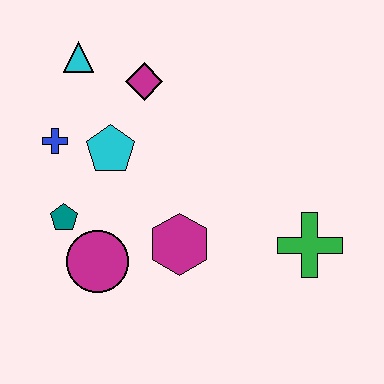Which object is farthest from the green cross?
The cyan triangle is farthest from the green cross.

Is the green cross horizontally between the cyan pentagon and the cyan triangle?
No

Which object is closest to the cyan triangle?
The magenta diamond is closest to the cyan triangle.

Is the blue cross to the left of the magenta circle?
Yes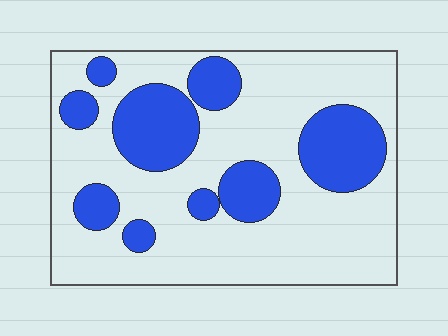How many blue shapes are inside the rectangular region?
9.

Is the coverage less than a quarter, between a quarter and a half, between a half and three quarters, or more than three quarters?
Between a quarter and a half.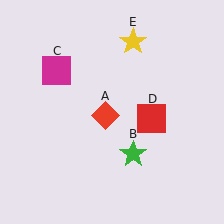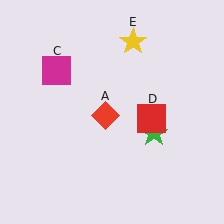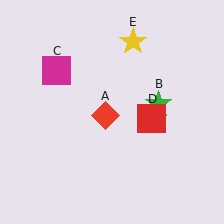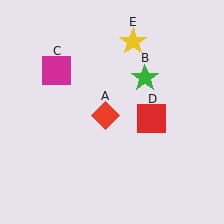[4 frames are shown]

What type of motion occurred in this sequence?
The green star (object B) rotated counterclockwise around the center of the scene.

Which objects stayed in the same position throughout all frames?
Red diamond (object A) and magenta square (object C) and red square (object D) and yellow star (object E) remained stationary.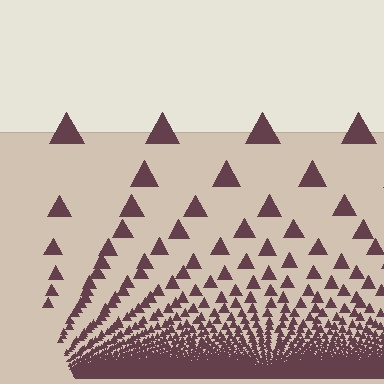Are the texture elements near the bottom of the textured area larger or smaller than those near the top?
Smaller. The gradient is inverted — elements near the bottom are smaller and denser.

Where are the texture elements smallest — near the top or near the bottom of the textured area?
Near the bottom.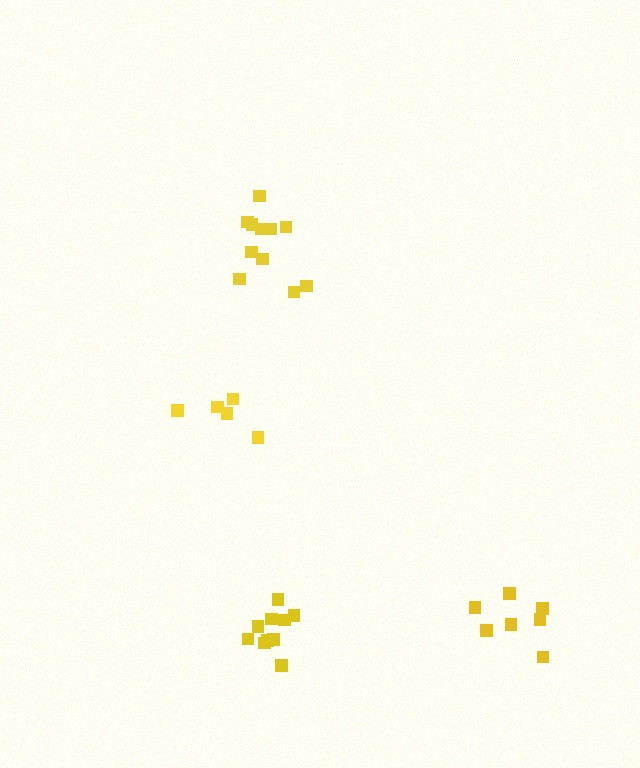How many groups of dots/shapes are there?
There are 4 groups.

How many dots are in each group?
Group 1: 5 dots, Group 2: 7 dots, Group 3: 10 dots, Group 4: 11 dots (33 total).